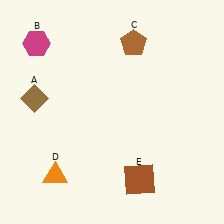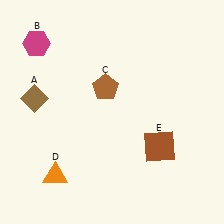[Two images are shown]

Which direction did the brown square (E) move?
The brown square (E) moved up.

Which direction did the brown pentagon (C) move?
The brown pentagon (C) moved down.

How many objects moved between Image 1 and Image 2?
2 objects moved between the two images.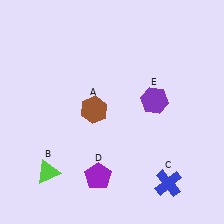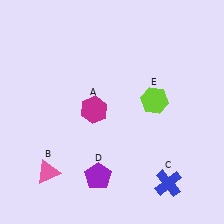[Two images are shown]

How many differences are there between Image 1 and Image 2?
There are 3 differences between the two images.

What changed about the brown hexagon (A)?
In Image 1, A is brown. In Image 2, it changed to magenta.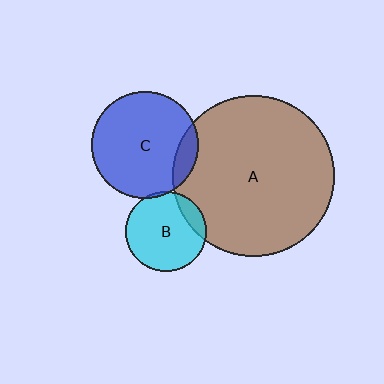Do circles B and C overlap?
Yes.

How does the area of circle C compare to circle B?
Approximately 1.8 times.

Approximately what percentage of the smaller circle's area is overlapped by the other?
Approximately 5%.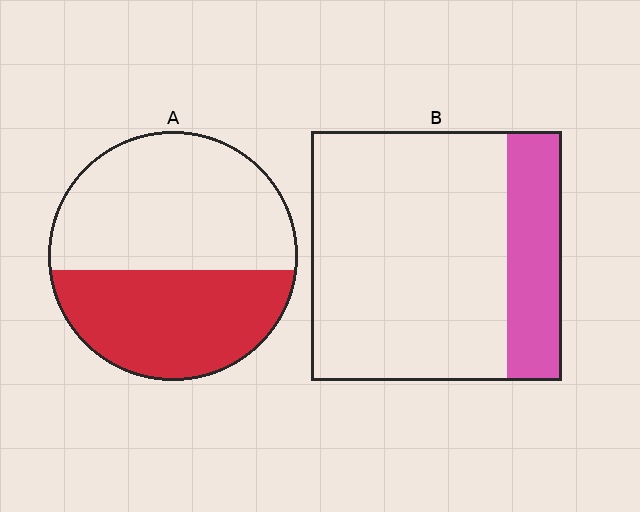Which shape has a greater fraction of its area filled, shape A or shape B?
Shape A.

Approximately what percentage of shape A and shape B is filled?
A is approximately 45% and B is approximately 20%.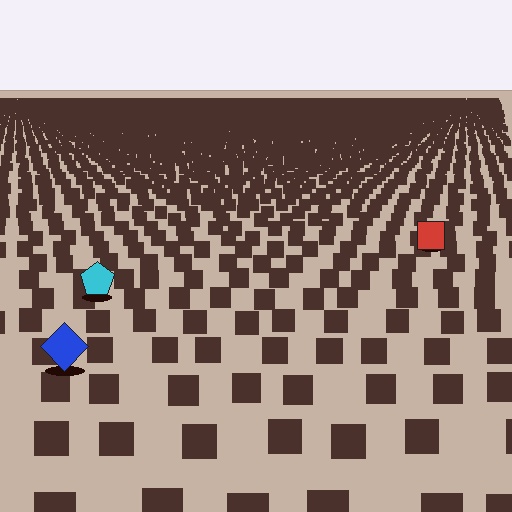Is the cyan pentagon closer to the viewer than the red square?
Yes. The cyan pentagon is closer — you can tell from the texture gradient: the ground texture is coarser near it.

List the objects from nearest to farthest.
From nearest to farthest: the blue diamond, the cyan pentagon, the red square.